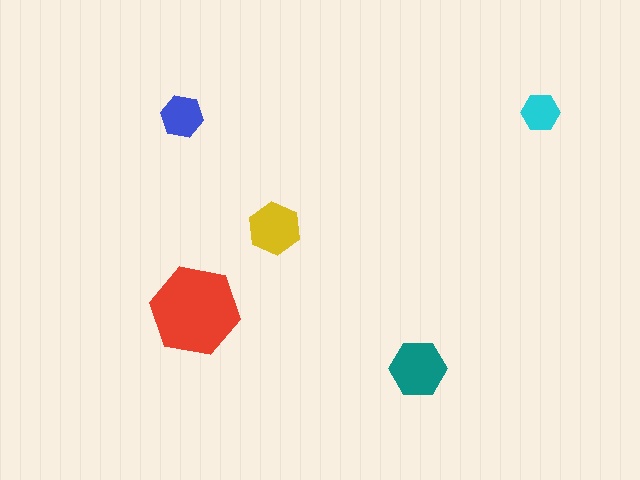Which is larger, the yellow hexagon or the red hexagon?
The red one.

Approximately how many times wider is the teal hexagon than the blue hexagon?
About 1.5 times wider.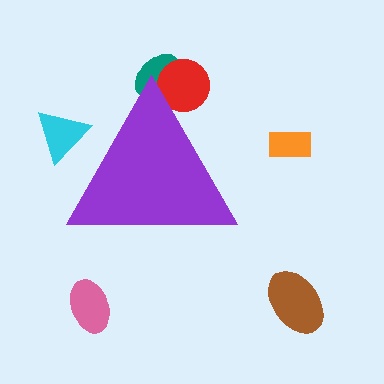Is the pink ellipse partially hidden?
No, the pink ellipse is fully visible.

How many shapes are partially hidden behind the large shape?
3 shapes are partially hidden.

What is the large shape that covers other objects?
A purple triangle.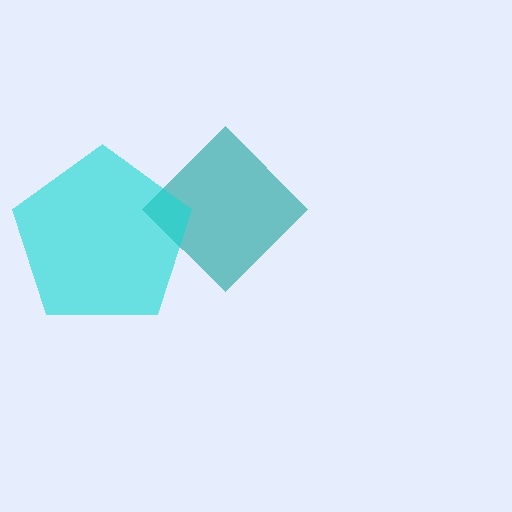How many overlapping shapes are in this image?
There are 2 overlapping shapes in the image.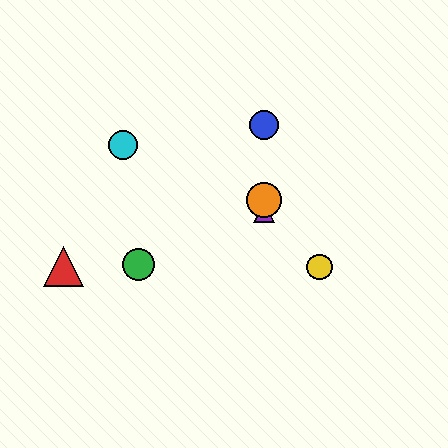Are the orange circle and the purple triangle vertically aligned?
Yes, both are at x≈264.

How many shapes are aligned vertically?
3 shapes (the blue circle, the purple triangle, the orange circle) are aligned vertically.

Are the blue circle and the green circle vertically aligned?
No, the blue circle is at x≈264 and the green circle is at x≈138.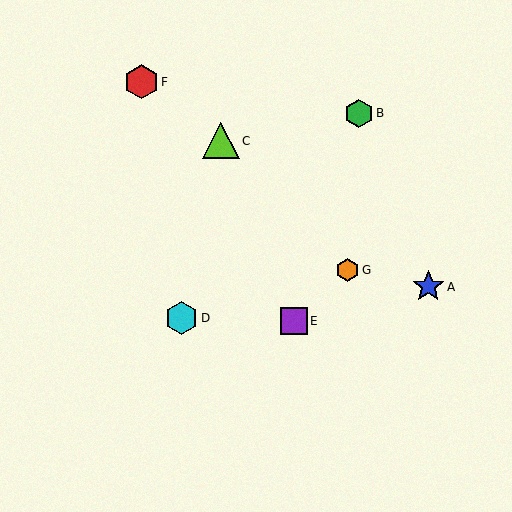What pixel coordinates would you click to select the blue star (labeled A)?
Click at (428, 287) to select the blue star A.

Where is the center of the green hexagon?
The center of the green hexagon is at (359, 113).